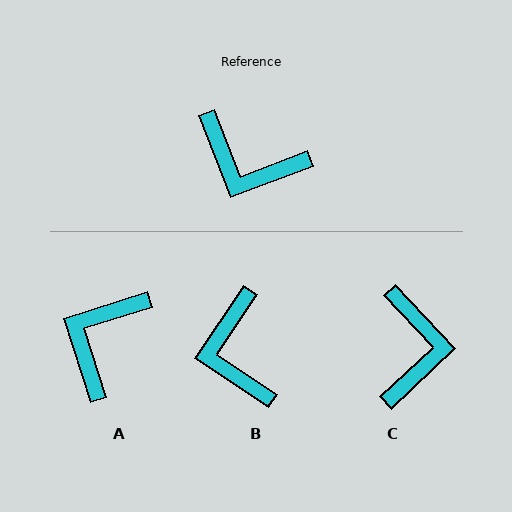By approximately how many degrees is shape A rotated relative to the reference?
Approximately 93 degrees clockwise.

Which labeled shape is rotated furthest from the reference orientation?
C, about 112 degrees away.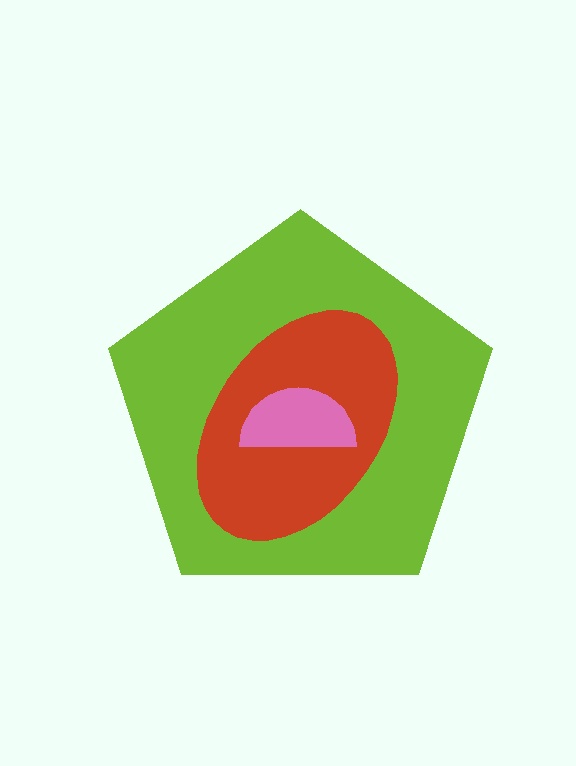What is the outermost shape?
The lime pentagon.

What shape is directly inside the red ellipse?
The pink semicircle.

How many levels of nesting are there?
3.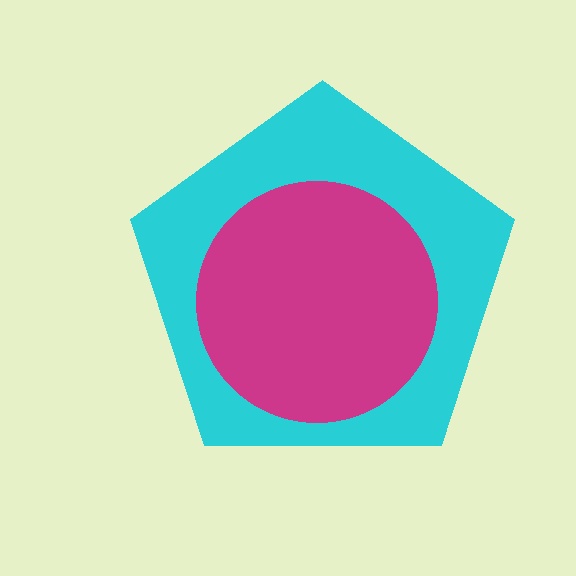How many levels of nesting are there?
2.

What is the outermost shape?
The cyan pentagon.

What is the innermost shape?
The magenta circle.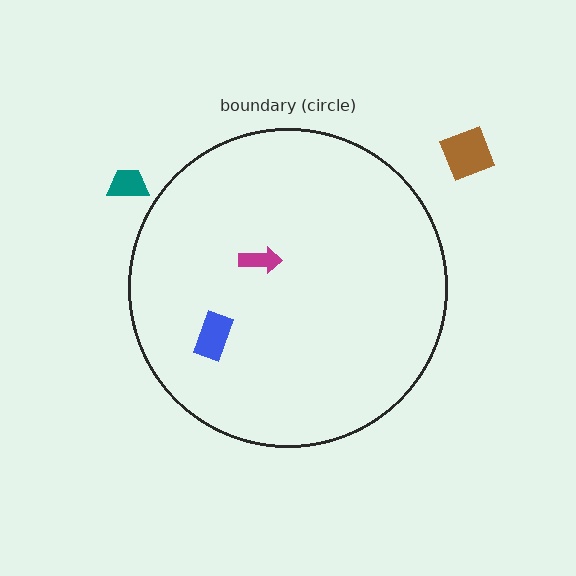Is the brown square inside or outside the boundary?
Outside.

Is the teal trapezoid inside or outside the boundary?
Outside.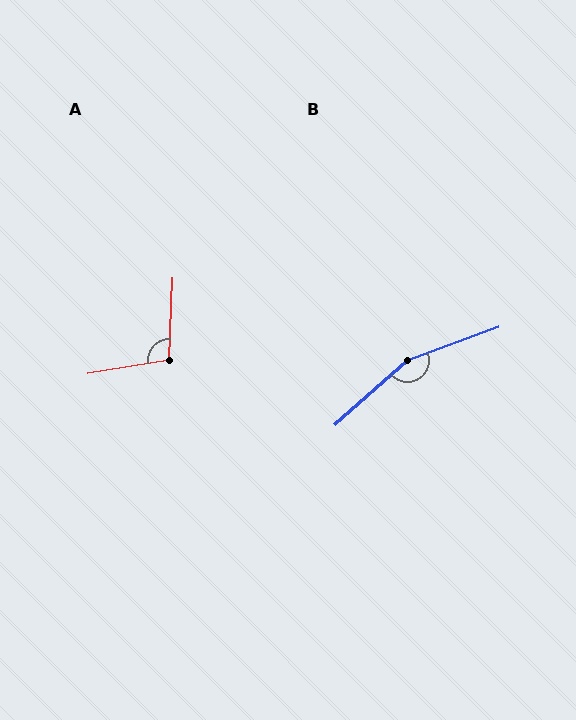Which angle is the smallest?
A, at approximately 102 degrees.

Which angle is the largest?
B, at approximately 158 degrees.